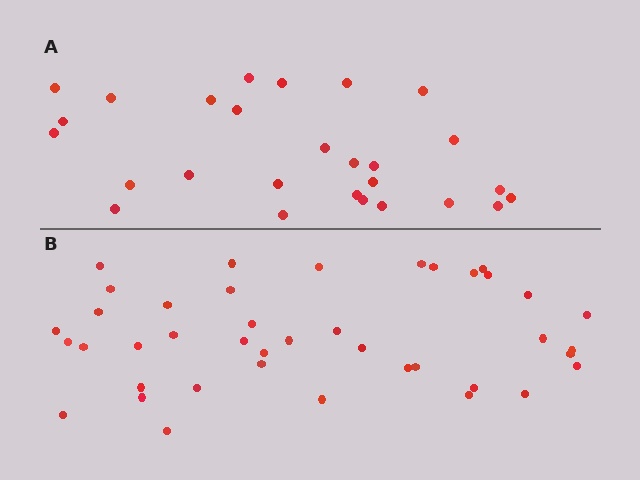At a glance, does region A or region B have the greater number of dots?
Region B (the bottom region) has more dots.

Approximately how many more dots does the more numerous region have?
Region B has approximately 15 more dots than region A.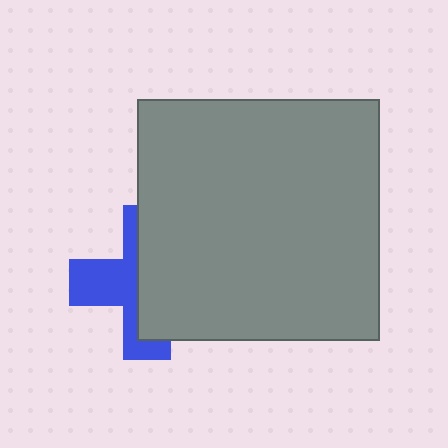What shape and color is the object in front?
The object in front is a gray square.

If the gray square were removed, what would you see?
You would see the complete blue cross.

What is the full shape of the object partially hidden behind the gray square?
The partially hidden object is a blue cross.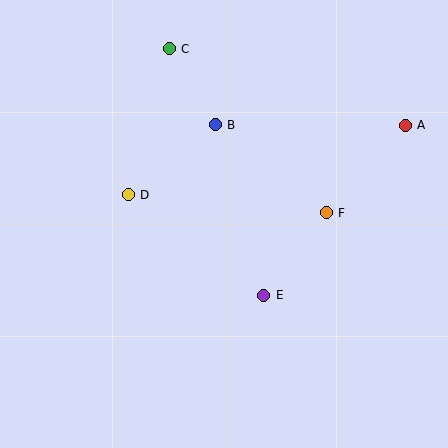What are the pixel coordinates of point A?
Point A is at (405, 125).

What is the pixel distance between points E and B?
The distance between E and B is 177 pixels.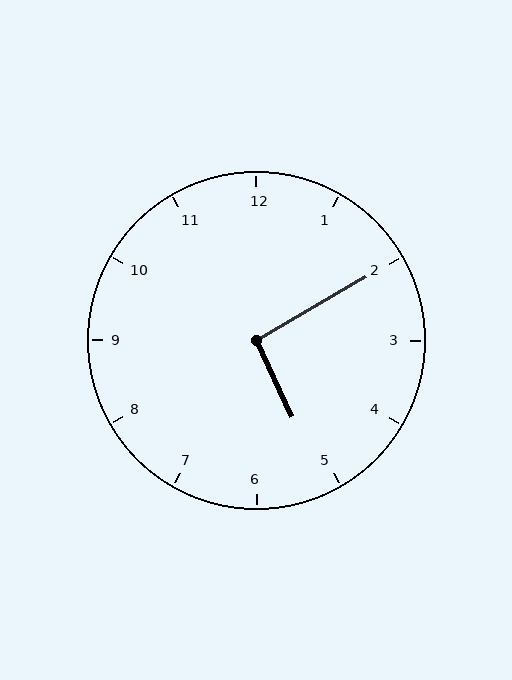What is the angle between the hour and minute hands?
Approximately 95 degrees.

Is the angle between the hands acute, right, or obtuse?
It is right.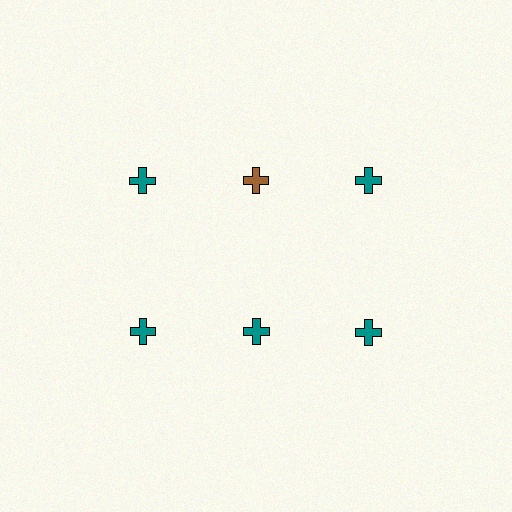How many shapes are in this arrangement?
There are 6 shapes arranged in a grid pattern.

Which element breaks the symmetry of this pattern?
The brown cross in the top row, second from left column breaks the symmetry. All other shapes are teal crosses.